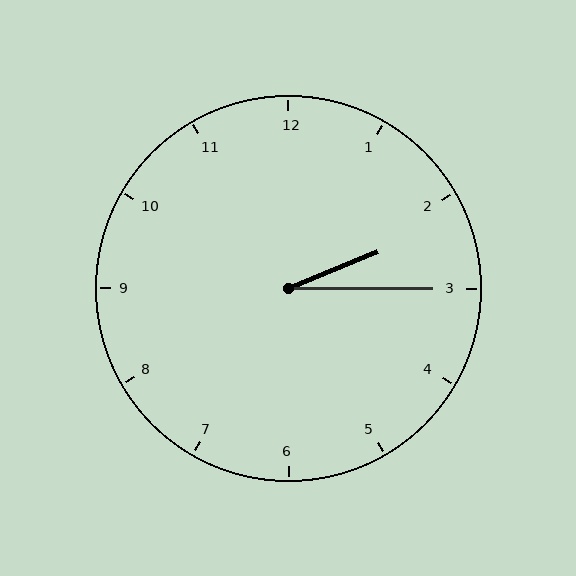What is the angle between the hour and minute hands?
Approximately 22 degrees.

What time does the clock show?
2:15.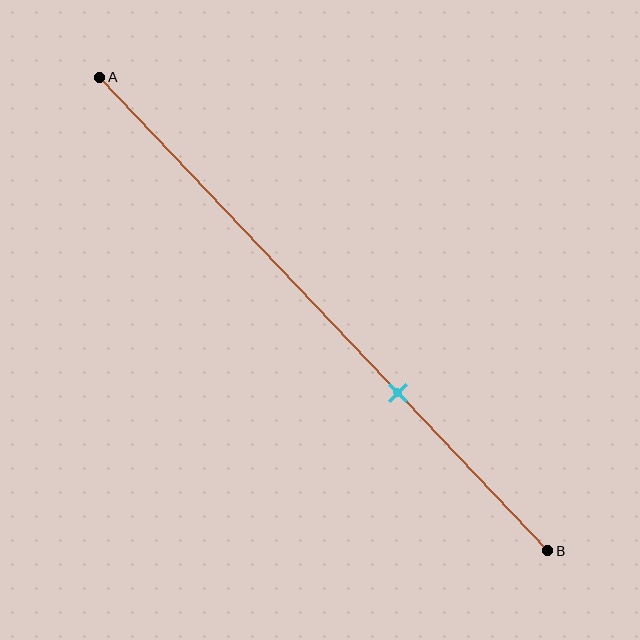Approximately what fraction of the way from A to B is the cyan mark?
The cyan mark is approximately 65% of the way from A to B.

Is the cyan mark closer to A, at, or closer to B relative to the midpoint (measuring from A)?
The cyan mark is closer to point B than the midpoint of segment AB.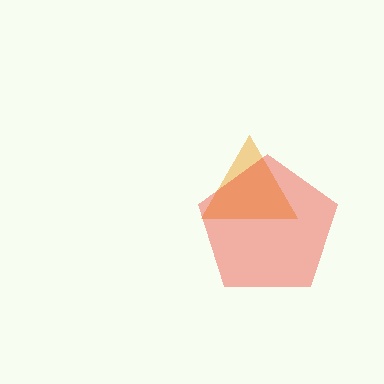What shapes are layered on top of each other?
The layered shapes are: an orange triangle, a red pentagon.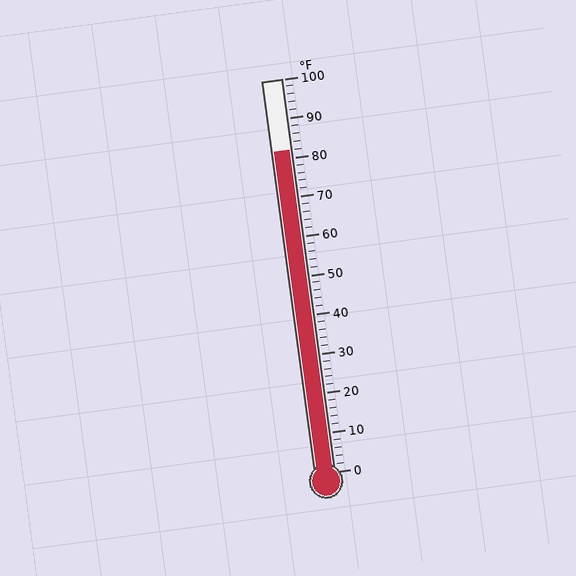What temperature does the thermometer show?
The thermometer shows approximately 82°F.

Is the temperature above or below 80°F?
The temperature is above 80°F.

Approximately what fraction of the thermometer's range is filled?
The thermometer is filled to approximately 80% of its range.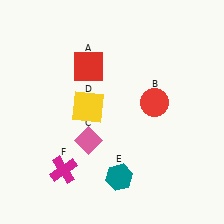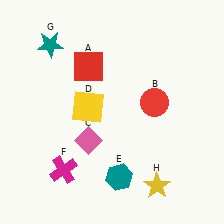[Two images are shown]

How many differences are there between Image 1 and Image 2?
There are 2 differences between the two images.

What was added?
A teal star (G), a yellow star (H) were added in Image 2.